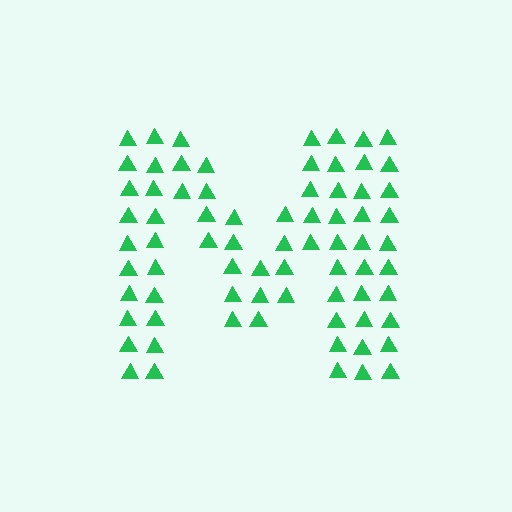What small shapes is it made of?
It is made of small triangles.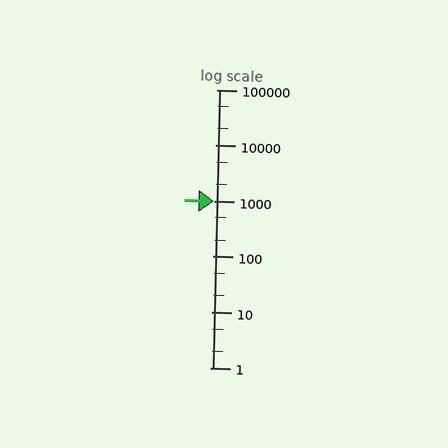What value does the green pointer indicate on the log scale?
The pointer indicates approximately 980.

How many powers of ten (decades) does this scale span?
The scale spans 5 decades, from 1 to 100000.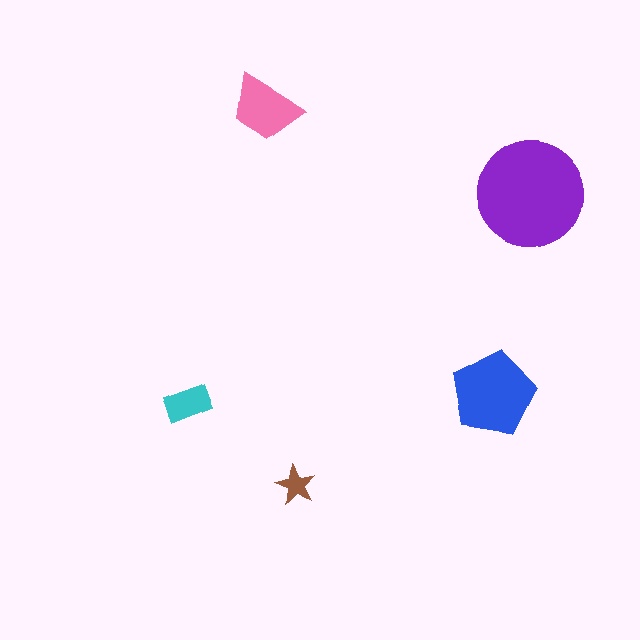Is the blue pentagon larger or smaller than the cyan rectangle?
Larger.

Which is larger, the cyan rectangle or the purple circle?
The purple circle.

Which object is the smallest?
The brown star.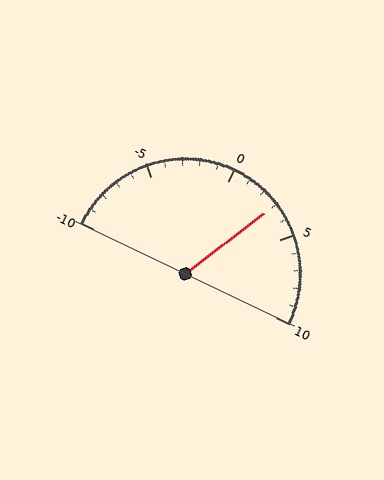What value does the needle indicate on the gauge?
The needle indicates approximately 3.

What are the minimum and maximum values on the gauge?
The gauge ranges from -10 to 10.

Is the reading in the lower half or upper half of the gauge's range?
The reading is in the upper half of the range (-10 to 10).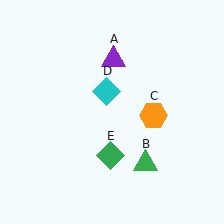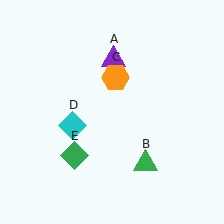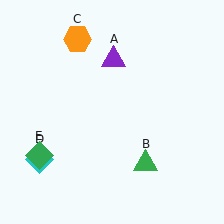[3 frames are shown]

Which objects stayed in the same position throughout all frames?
Purple triangle (object A) and green triangle (object B) remained stationary.